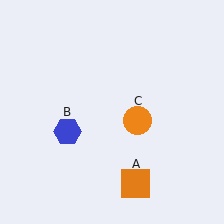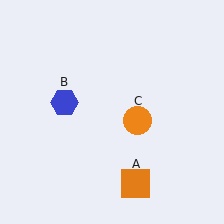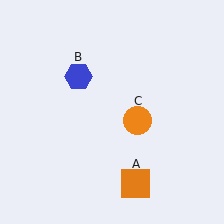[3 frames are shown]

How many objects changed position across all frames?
1 object changed position: blue hexagon (object B).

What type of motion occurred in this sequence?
The blue hexagon (object B) rotated clockwise around the center of the scene.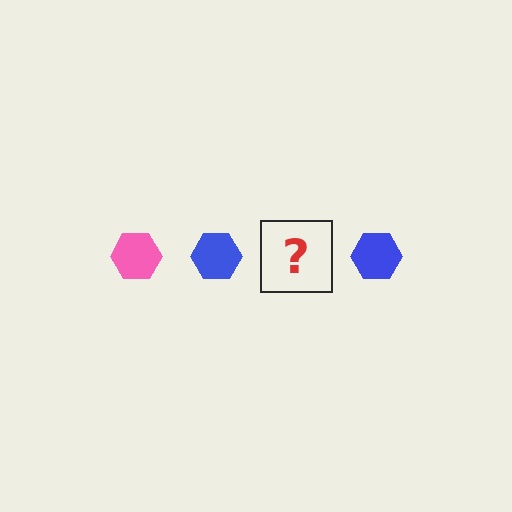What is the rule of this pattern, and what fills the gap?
The rule is that the pattern cycles through pink, blue hexagons. The gap should be filled with a pink hexagon.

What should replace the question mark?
The question mark should be replaced with a pink hexagon.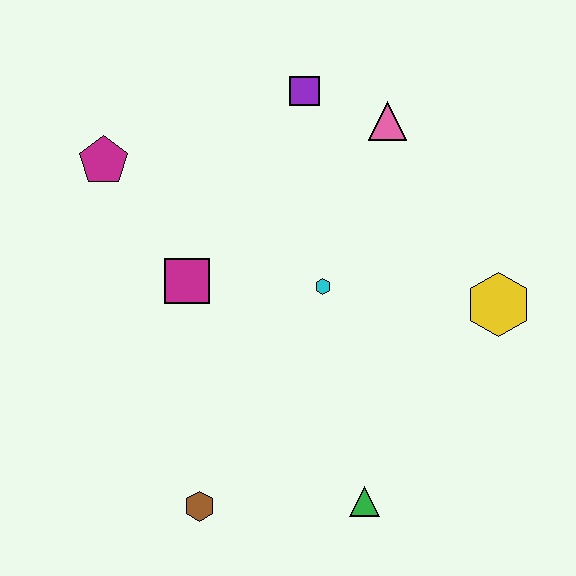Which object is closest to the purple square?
The pink triangle is closest to the purple square.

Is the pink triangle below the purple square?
Yes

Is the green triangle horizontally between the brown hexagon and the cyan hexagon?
No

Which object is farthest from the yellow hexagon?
The magenta pentagon is farthest from the yellow hexagon.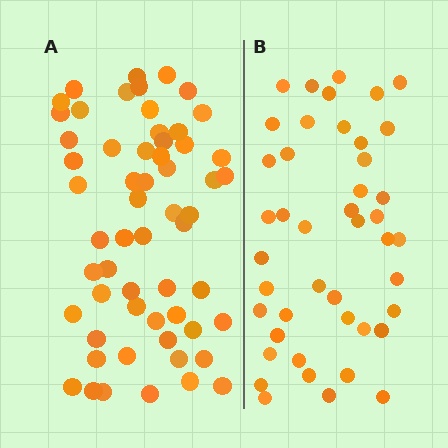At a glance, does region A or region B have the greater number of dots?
Region A (the left region) has more dots.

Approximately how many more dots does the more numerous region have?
Region A has approximately 15 more dots than region B.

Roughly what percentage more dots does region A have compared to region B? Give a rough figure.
About 30% more.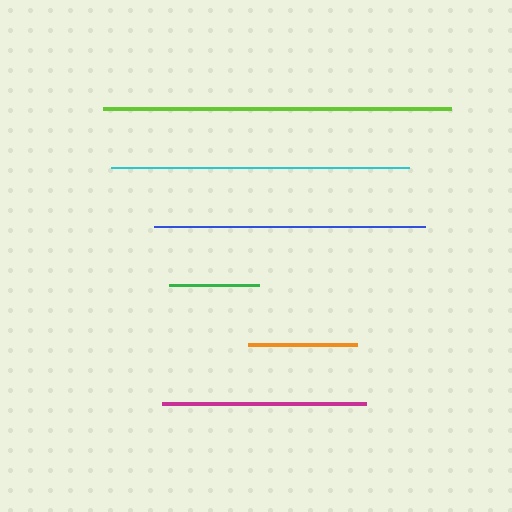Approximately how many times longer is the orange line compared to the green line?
The orange line is approximately 1.2 times the length of the green line.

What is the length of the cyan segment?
The cyan segment is approximately 299 pixels long.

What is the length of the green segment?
The green segment is approximately 90 pixels long.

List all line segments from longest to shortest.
From longest to shortest: lime, cyan, blue, magenta, orange, green.